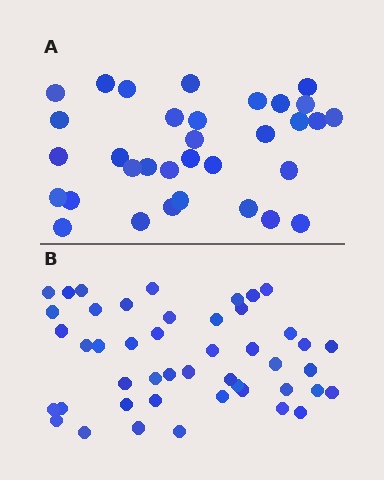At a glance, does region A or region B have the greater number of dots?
Region B (the bottom region) has more dots.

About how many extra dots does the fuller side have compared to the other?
Region B has approximately 15 more dots than region A.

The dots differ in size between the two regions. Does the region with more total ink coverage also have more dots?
No. Region A has more total ink coverage because its dots are larger, but region B actually contains more individual dots. Total area can be misleading — the number of items is what matters here.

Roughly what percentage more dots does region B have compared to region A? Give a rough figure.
About 40% more.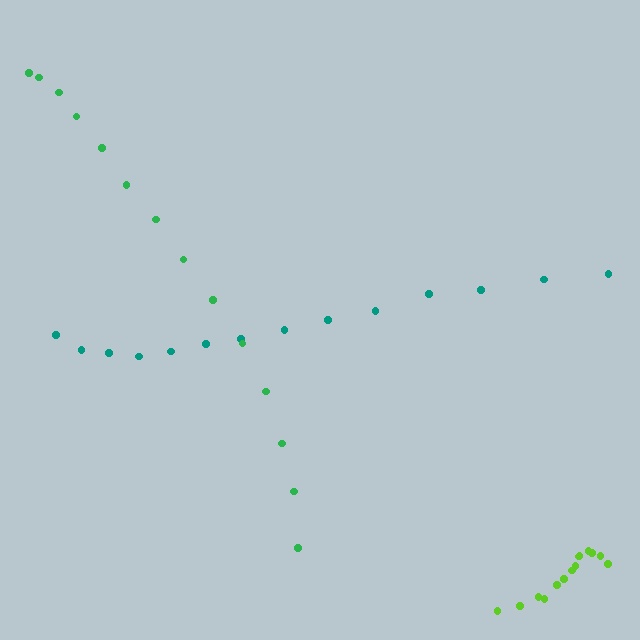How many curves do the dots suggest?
There are 3 distinct paths.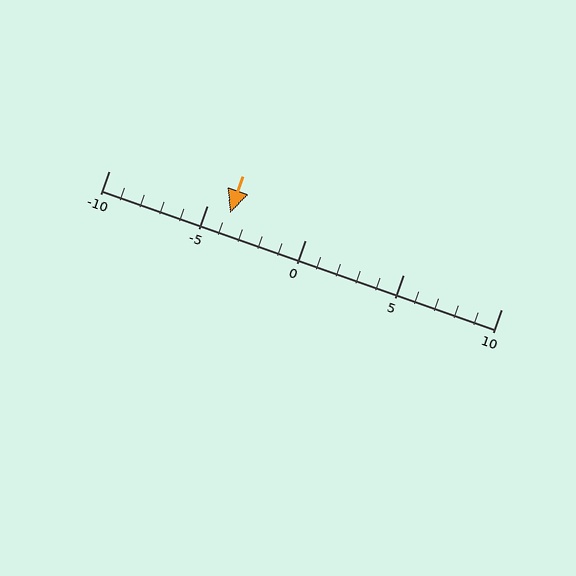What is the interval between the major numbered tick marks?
The major tick marks are spaced 5 units apart.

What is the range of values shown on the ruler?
The ruler shows values from -10 to 10.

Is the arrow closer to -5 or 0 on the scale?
The arrow is closer to -5.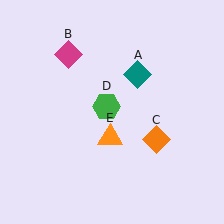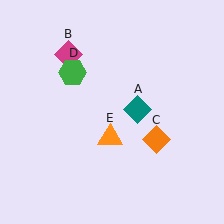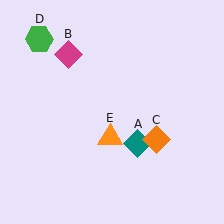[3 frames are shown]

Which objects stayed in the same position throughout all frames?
Magenta diamond (object B) and orange diamond (object C) and orange triangle (object E) remained stationary.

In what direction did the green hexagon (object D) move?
The green hexagon (object D) moved up and to the left.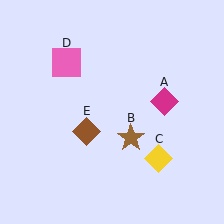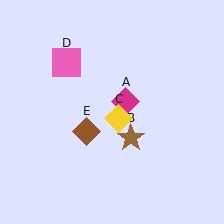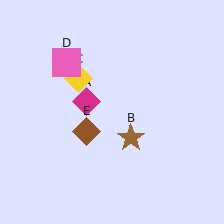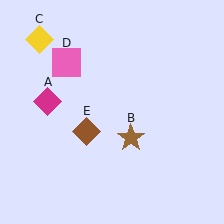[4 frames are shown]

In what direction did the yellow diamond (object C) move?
The yellow diamond (object C) moved up and to the left.